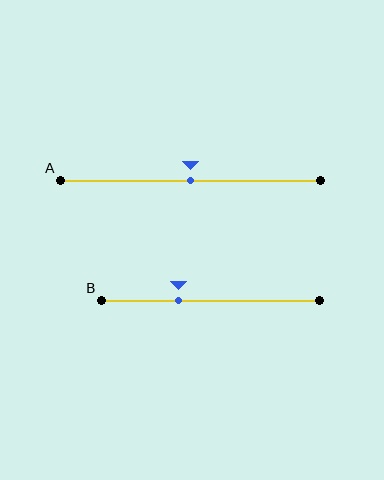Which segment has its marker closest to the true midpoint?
Segment A has its marker closest to the true midpoint.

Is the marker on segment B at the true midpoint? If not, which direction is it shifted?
No, the marker on segment B is shifted to the left by about 15% of the segment length.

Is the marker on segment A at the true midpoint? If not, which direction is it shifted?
Yes, the marker on segment A is at the true midpoint.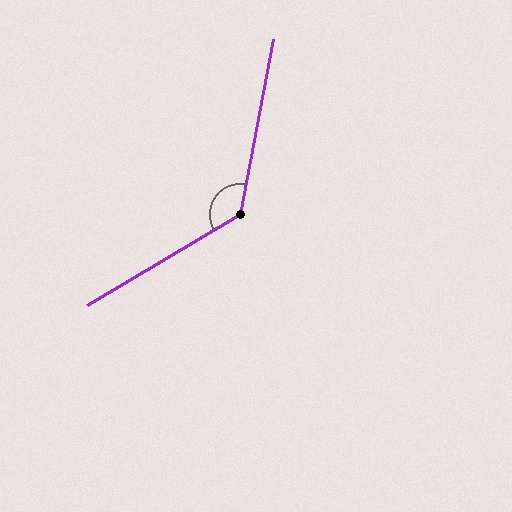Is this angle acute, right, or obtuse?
It is obtuse.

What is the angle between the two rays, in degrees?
Approximately 132 degrees.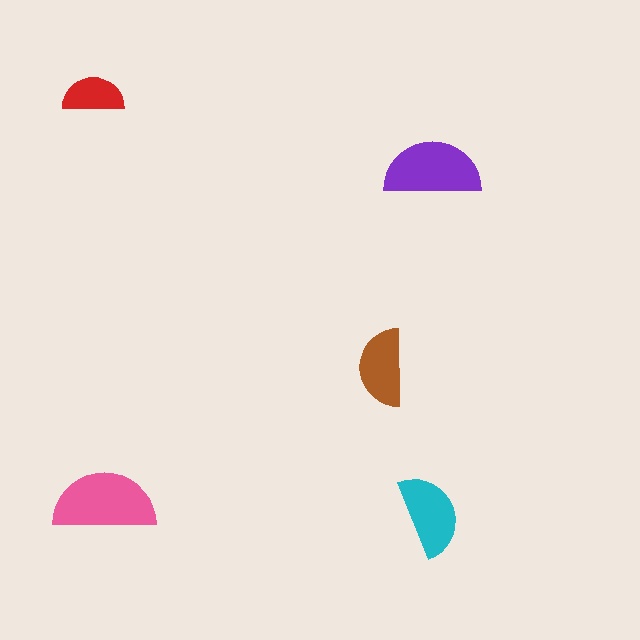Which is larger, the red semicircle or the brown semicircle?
The brown one.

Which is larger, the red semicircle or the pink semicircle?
The pink one.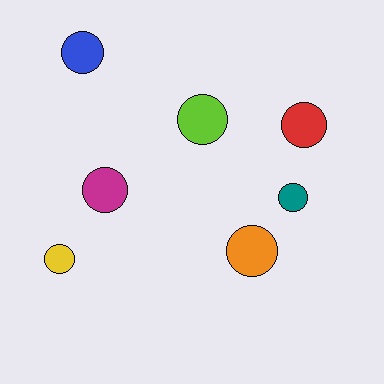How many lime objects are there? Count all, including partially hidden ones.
There is 1 lime object.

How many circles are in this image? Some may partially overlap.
There are 7 circles.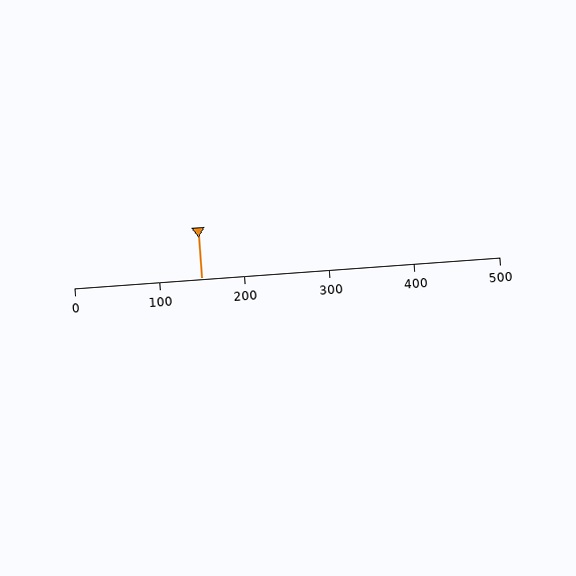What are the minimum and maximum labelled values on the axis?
The axis runs from 0 to 500.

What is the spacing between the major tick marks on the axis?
The major ticks are spaced 100 apart.